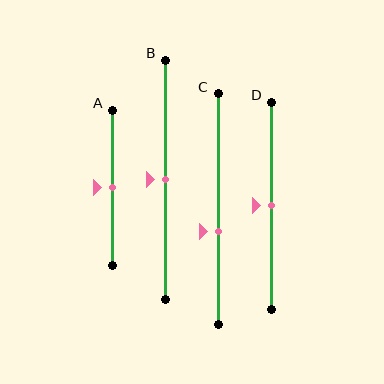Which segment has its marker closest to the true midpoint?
Segment A has its marker closest to the true midpoint.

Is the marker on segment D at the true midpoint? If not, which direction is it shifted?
Yes, the marker on segment D is at the true midpoint.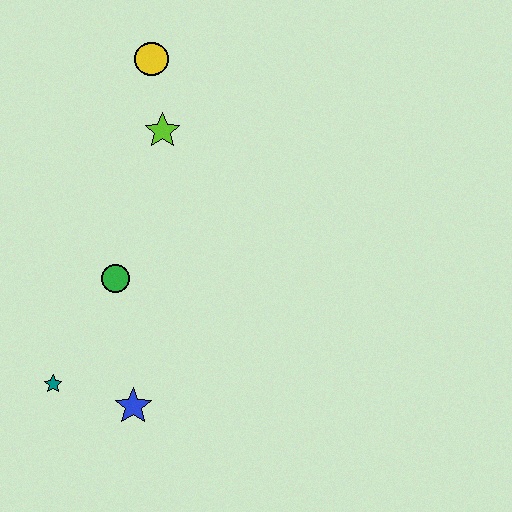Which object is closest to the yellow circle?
The lime star is closest to the yellow circle.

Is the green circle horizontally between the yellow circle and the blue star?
No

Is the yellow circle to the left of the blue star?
No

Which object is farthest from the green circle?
The yellow circle is farthest from the green circle.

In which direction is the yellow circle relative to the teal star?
The yellow circle is above the teal star.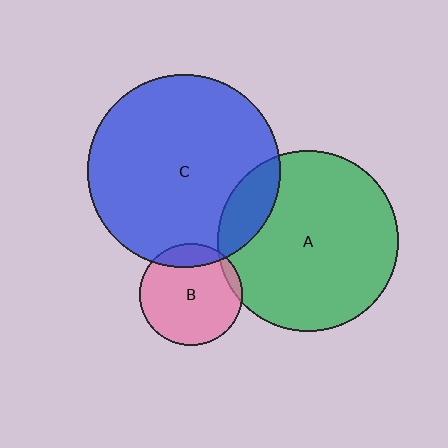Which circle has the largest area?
Circle C (blue).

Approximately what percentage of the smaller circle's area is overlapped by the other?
Approximately 15%.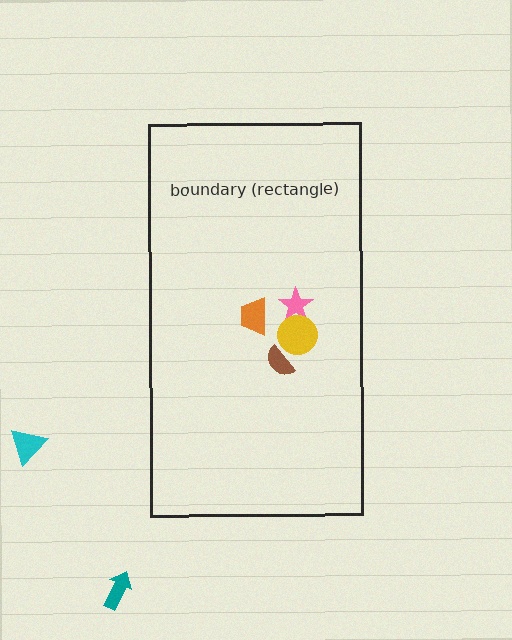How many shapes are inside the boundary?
4 inside, 2 outside.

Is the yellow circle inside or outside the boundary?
Inside.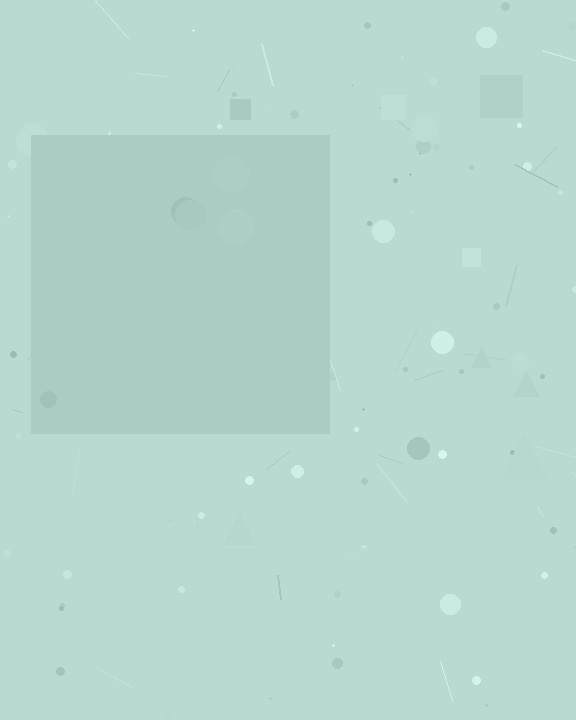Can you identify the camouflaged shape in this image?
The camouflaged shape is a square.